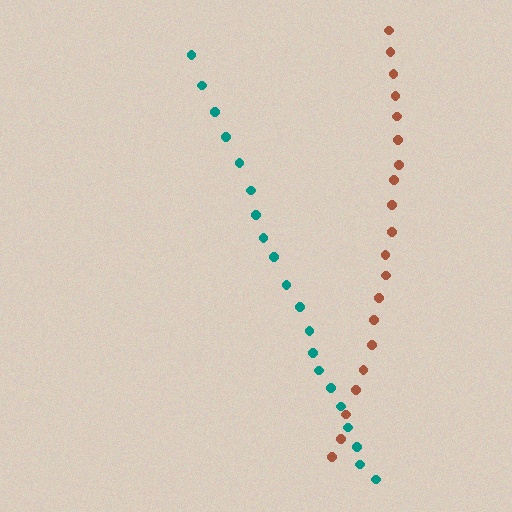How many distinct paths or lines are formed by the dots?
There are 2 distinct paths.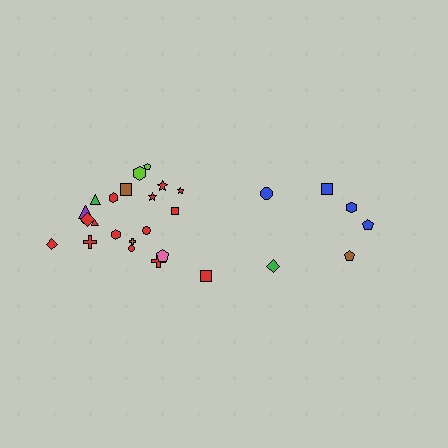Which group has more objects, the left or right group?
The left group.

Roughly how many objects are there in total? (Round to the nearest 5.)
Roughly 30 objects in total.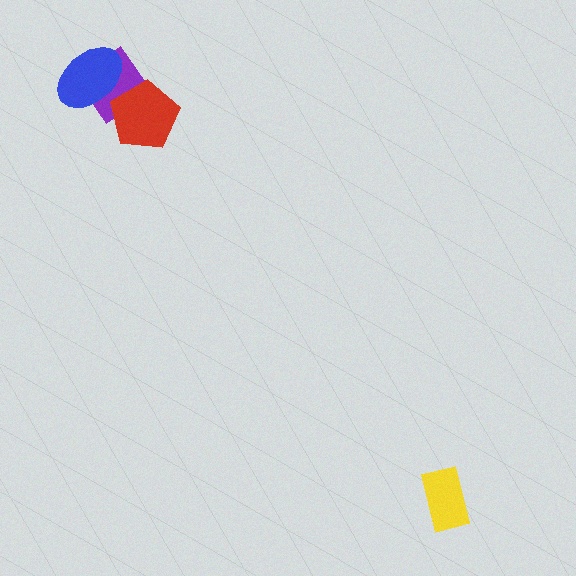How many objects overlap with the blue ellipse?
1 object overlaps with the blue ellipse.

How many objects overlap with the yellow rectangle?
0 objects overlap with the yellow rectangle.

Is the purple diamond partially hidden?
Yes, it is partially covered by another shape.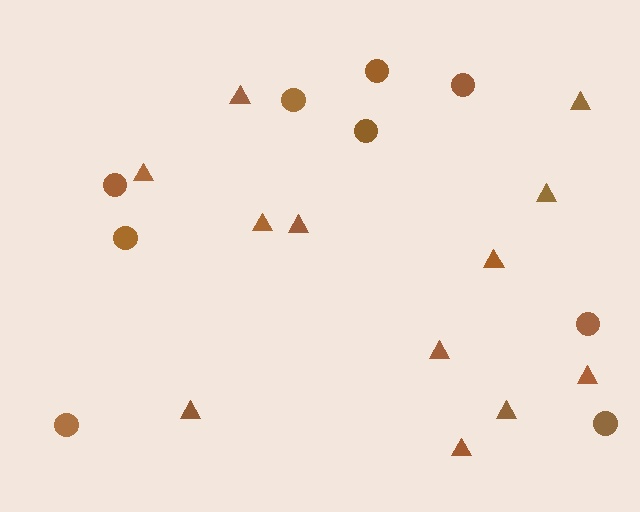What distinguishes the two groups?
There are 2 groups: one group of triangles (12) and one group of circles (9).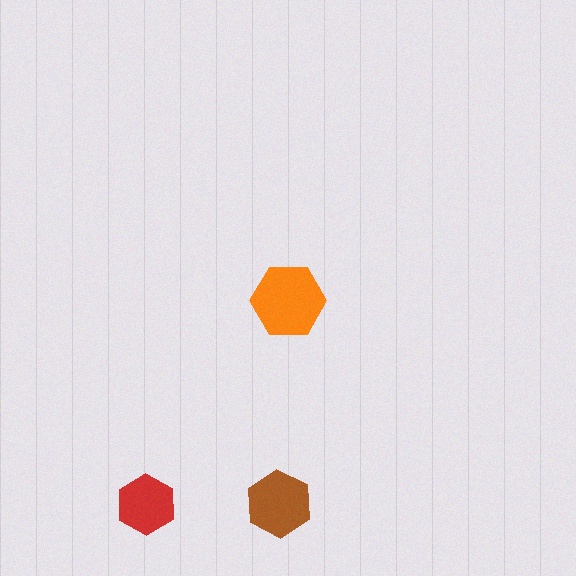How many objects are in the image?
There are 3 objects in the image.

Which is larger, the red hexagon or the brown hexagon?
The brown one.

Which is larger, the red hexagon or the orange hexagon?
The orange one.